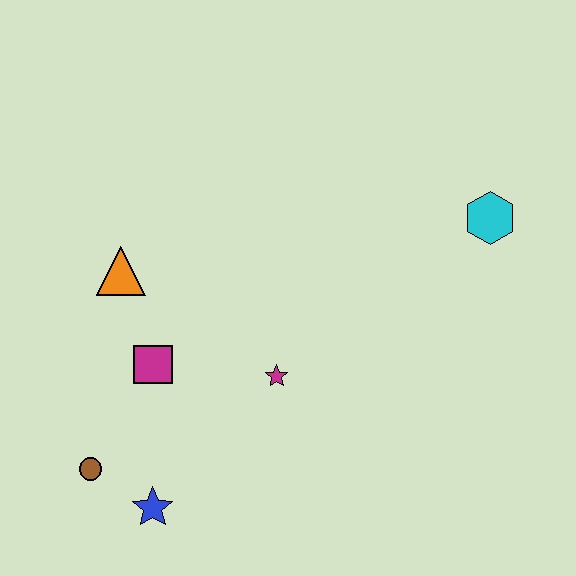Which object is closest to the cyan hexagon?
The magenta star is closest to the cyan hexagon.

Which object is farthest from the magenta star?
The cyan hexagon is farthest from the magenta star.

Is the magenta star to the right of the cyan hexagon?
No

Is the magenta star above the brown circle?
Yes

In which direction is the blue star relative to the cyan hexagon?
The blue star is to the left of the cyan hexagon.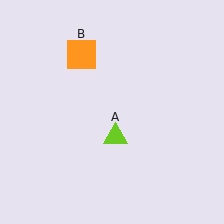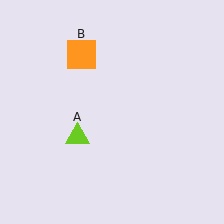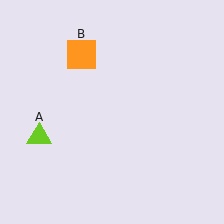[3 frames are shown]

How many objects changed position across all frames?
1 object changed position: lime triangle (object A).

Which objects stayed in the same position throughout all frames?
Orange square (object B) remained stationary.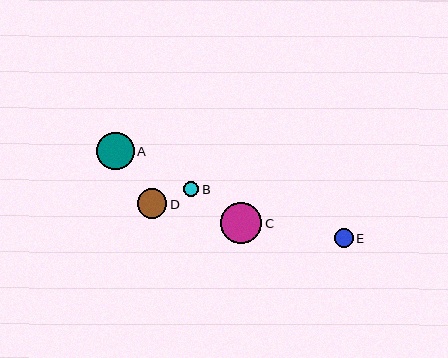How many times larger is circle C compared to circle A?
Circle C is approximately 1.1 times the size of circle A.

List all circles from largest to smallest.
From largest to smallest: C, A, D, E, B.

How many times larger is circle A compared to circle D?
Circle A is approximately 1.3 times the size of circle D.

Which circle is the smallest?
Circle B is the smallest with a size of approximately 16 pixels.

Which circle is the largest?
Circle C is the largest with a size of approximately 41 pixels.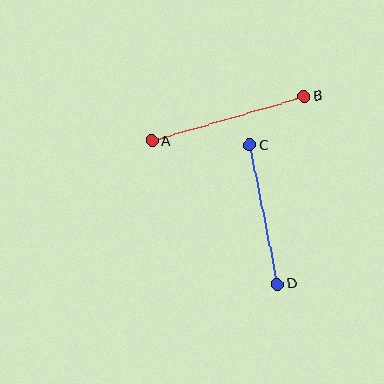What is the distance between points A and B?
The distance is approximately 159 pixels.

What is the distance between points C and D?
The distance is approximately 141 pixels.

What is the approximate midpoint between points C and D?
The midpoint is at approximately (263, 215) pixels.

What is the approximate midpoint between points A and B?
The midpoint is at approximately (228, 118) pixels.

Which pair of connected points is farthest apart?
Points A and B are farthest apart.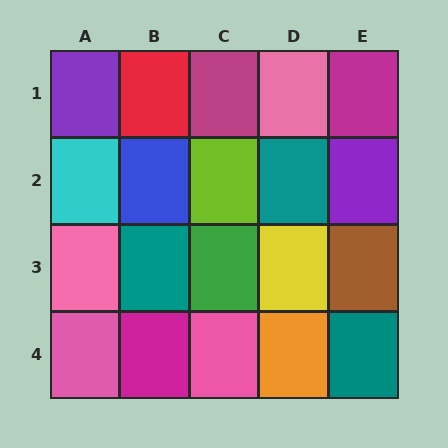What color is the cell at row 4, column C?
Pink.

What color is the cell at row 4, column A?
Pink.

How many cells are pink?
4 cells are pink.